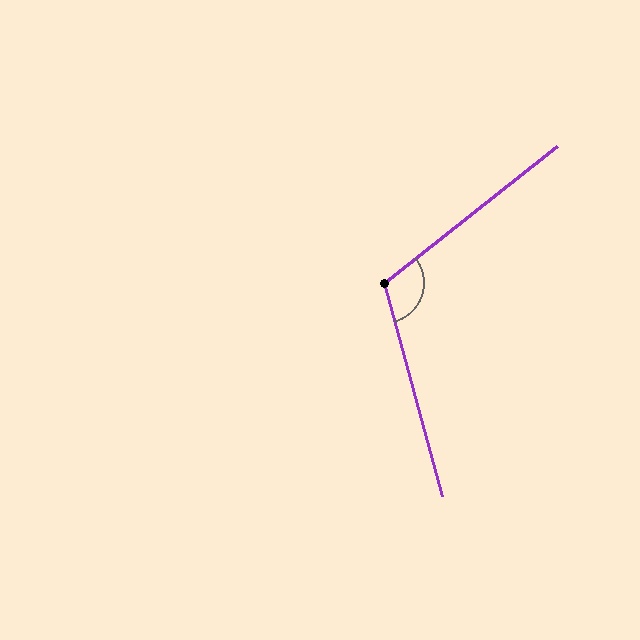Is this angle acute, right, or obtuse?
It is obtuse.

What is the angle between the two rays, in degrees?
Approximately 113 degrees.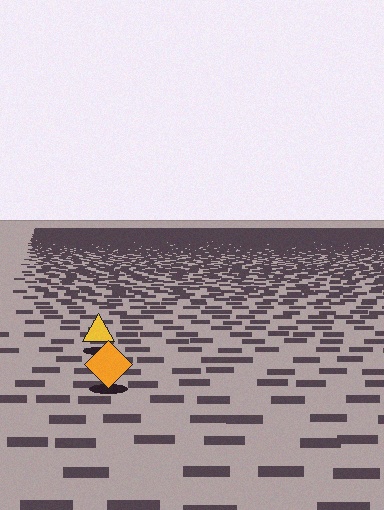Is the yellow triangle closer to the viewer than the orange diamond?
No. The orange diamond is closer — you can tell from the texture gradient: the ground texture is coarser near it.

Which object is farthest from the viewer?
The yellow triangle is farthest from the viewer. It appears smaller and the ground texture around it is denser.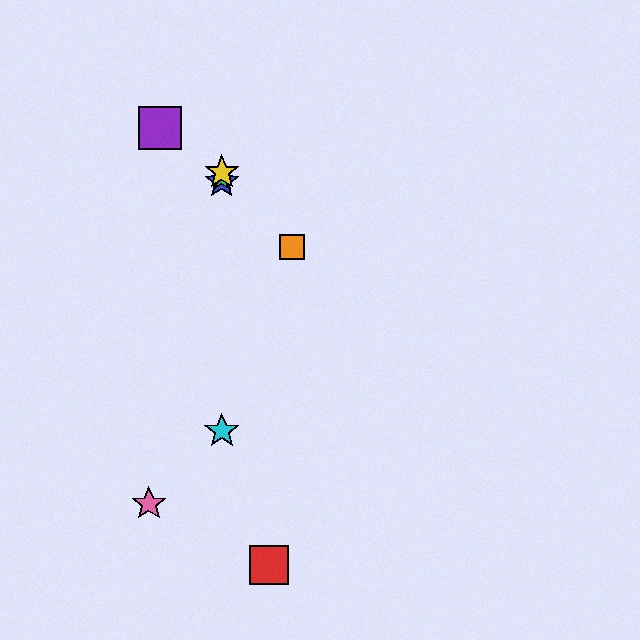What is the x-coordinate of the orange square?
The orange square is at x≈292.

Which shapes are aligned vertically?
The blue star, the green star, the yellow star, the cyan star are aligned vertically.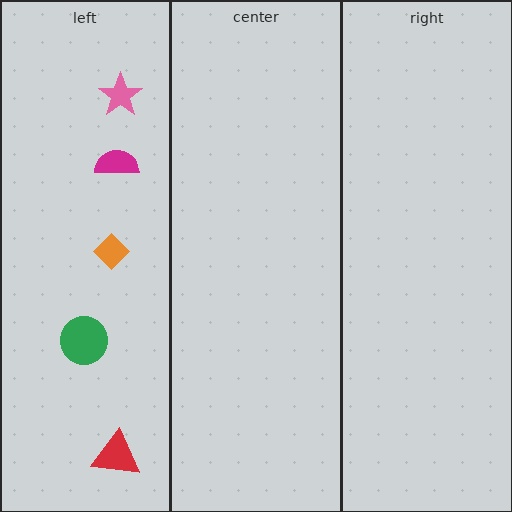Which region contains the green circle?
The left region.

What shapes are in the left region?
The red triangle, the magenta semicircle, the green circle, the orange diamond, the pink star.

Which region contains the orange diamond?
The left region.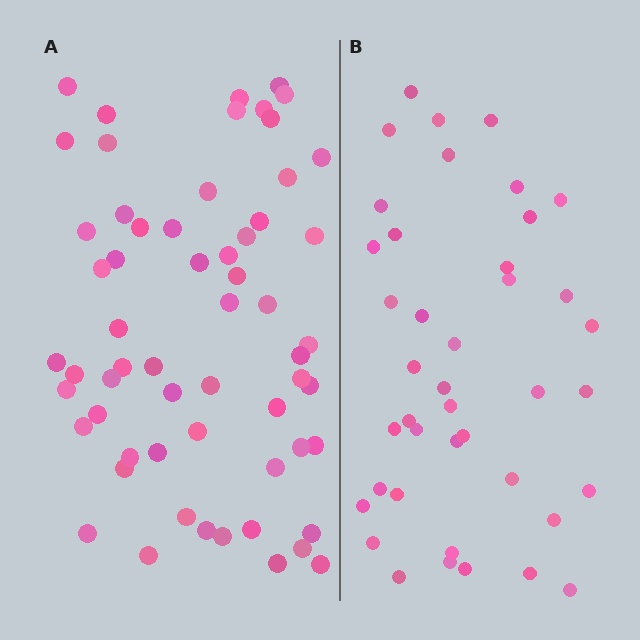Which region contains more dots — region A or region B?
Region A (the left region) has more dots.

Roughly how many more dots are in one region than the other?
Region A has approximately 20 more dots than region B.